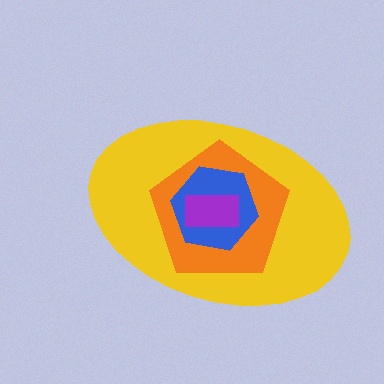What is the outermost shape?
The yellow ellipse.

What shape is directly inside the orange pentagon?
The blue hexagon.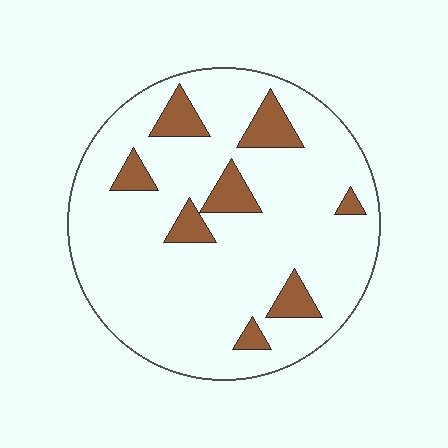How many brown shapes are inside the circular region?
8.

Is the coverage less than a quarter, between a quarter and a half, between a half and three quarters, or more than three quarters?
Less than a quarter.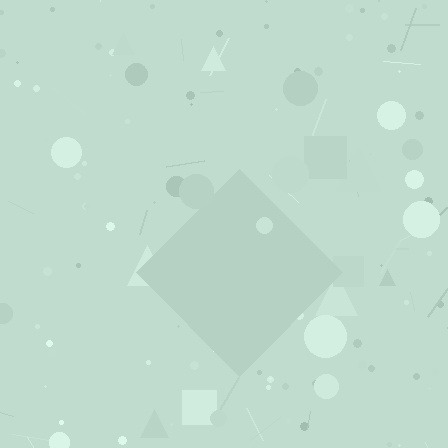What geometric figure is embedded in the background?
A diamond is embedded in the background.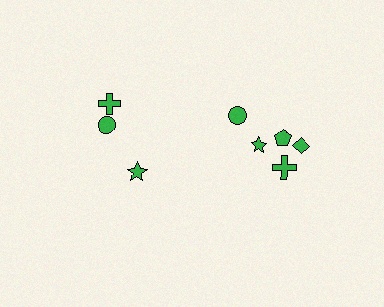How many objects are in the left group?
There are 3 objects.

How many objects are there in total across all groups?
There are 8 objects.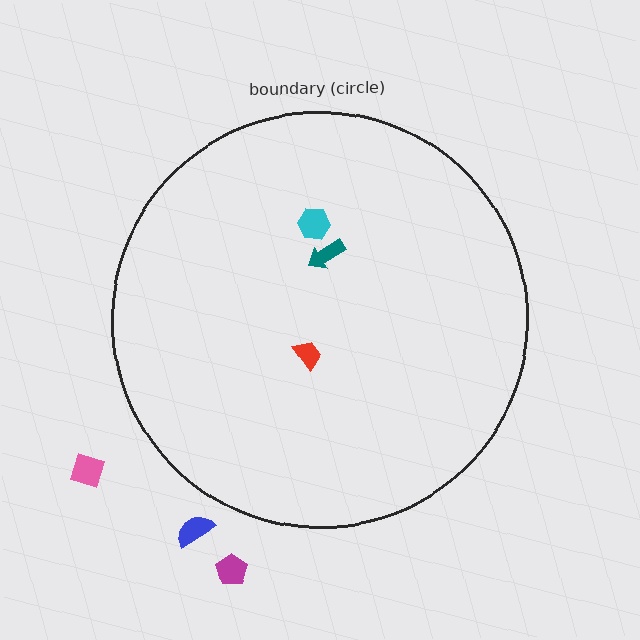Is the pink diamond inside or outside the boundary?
Outside.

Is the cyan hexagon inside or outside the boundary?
Inside.